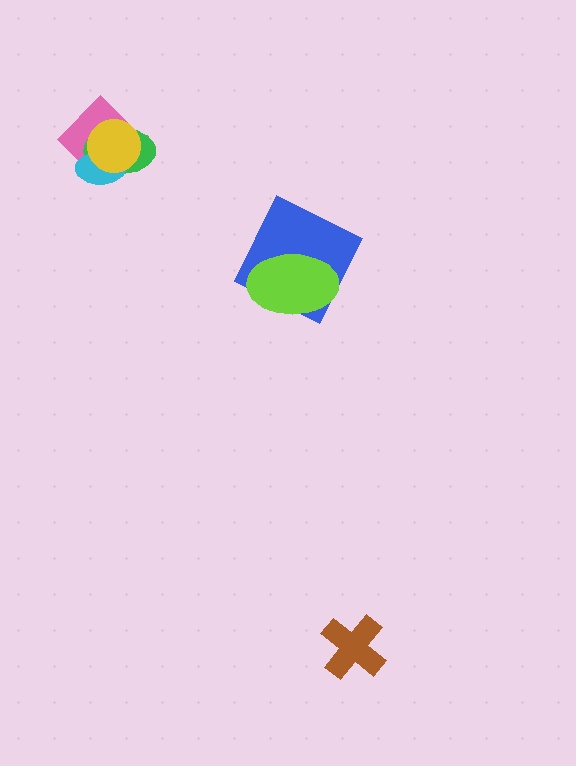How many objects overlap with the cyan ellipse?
3 objects overlap with the cyan ellipse.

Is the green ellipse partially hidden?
Yes, it is partially covered by another shape.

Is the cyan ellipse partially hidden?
Yes, it is partially covered by another shape.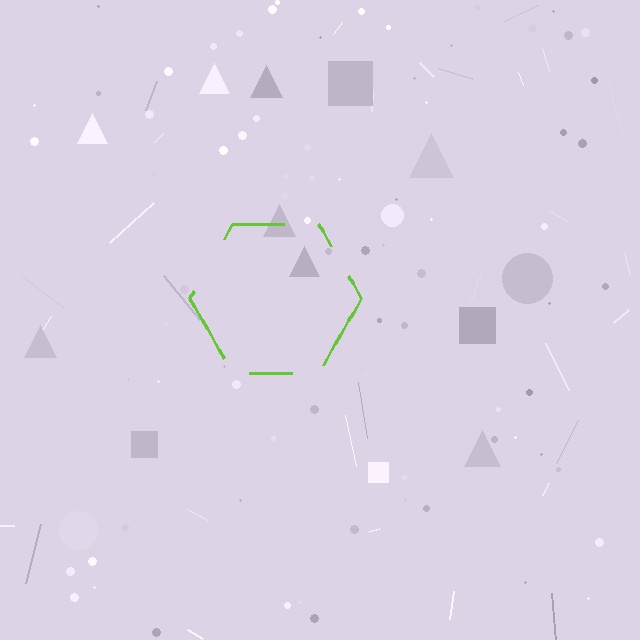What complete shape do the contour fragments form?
The contour fragments form a hexagon.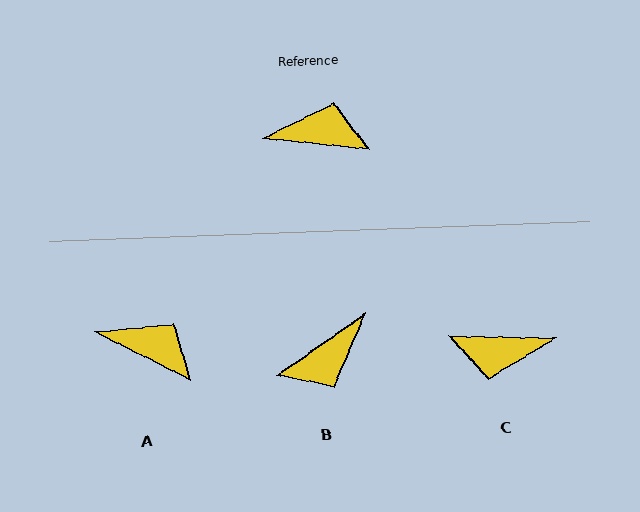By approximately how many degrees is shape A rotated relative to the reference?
Approximately 21 degrees clockwise.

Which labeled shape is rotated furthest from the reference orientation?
C, about 175 degrees away.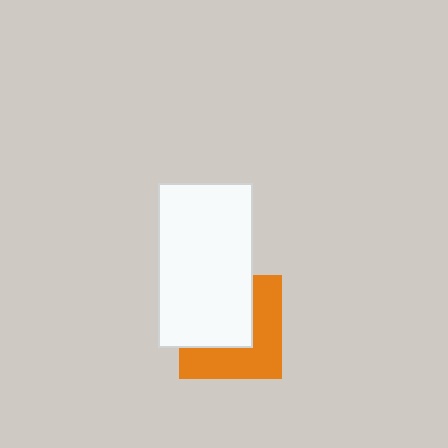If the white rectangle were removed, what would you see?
You would see the complete orange square.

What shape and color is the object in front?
The object in front is a white rectangle.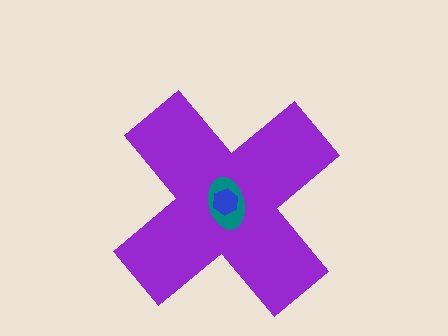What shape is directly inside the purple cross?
The teal ellipse.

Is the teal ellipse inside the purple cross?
Yes.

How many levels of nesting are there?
3.